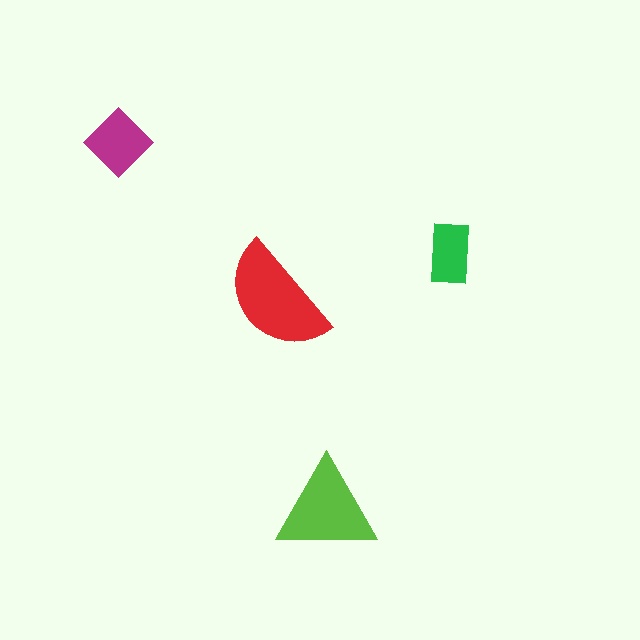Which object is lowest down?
The lime triangle is bottommost.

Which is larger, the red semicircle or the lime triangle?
The red semicircle.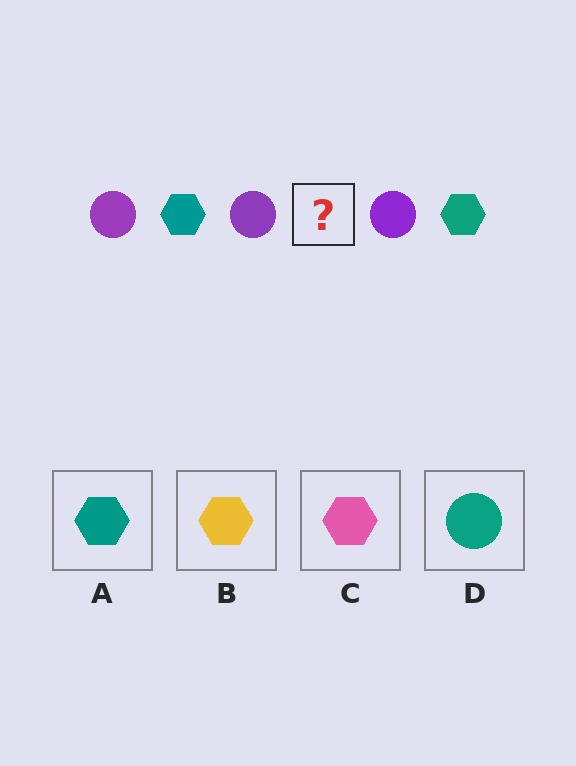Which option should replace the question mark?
Option A.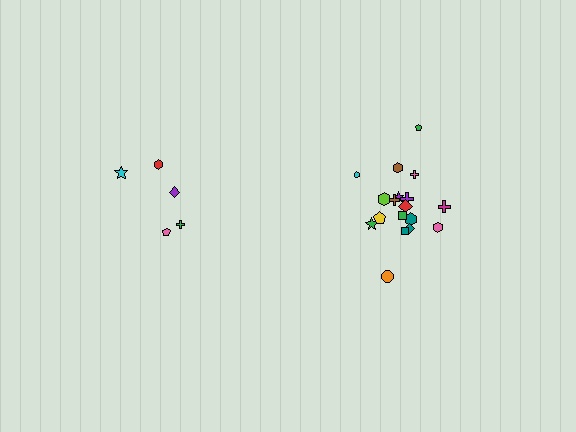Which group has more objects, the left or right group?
The right group.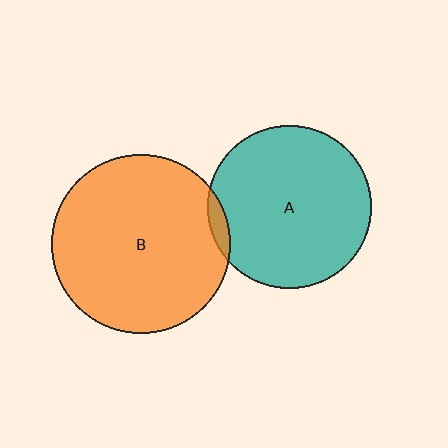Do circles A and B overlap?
Yes.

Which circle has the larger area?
Circle B (orange).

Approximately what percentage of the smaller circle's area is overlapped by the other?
Approximately 5%.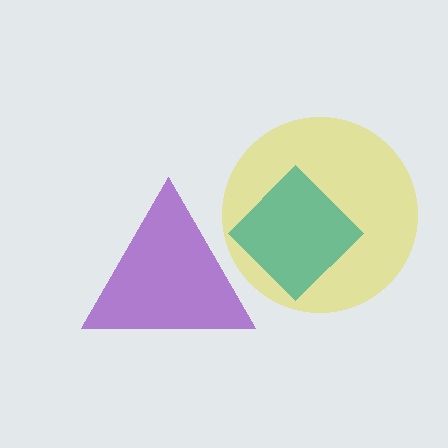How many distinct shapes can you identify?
There are 3 distinct shapes: a purple triangle, a yellow circle, a teal diamond.